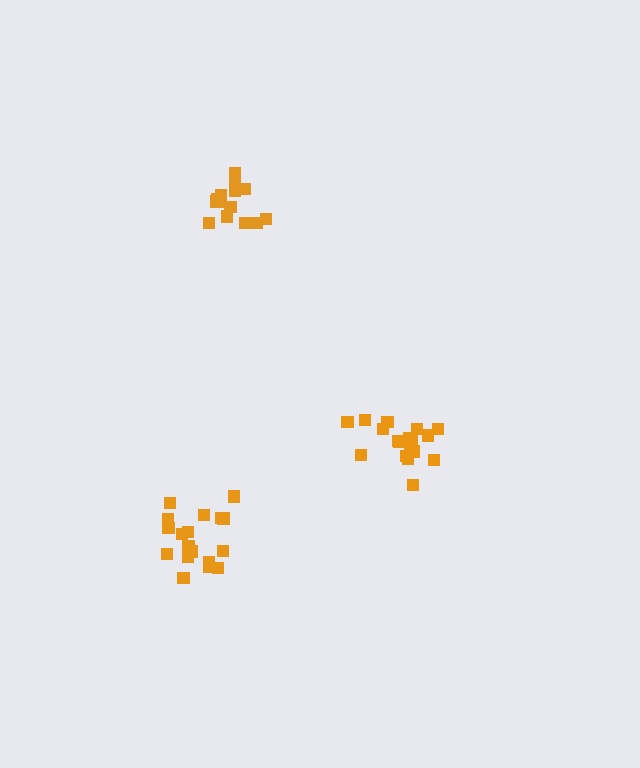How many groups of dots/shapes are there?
There are 3 groups.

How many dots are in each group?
Group 1: 14 dots, Group 2: 18 dots, Group 3: 18 dots (50 total).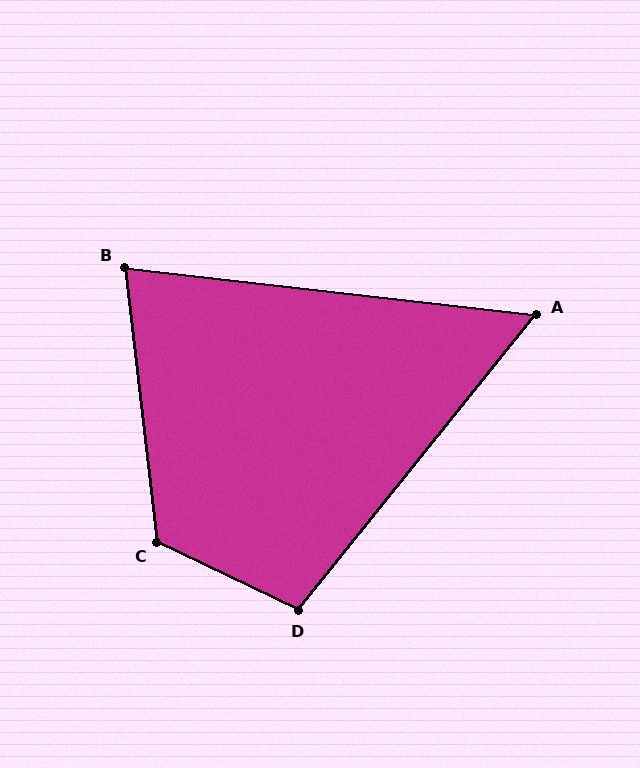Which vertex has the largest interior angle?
C, at approximately 122 degrees.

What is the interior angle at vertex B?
Approximately 77 degrees (acute).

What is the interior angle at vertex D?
Approximately 103 degrees (obtuse).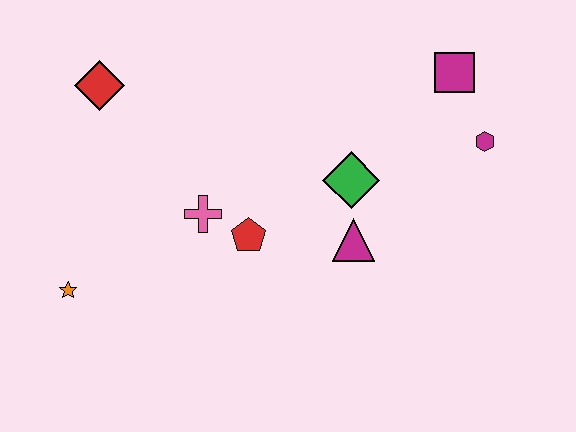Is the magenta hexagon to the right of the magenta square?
Yes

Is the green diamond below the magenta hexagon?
Yes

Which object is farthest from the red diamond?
The magenta hexagon is farthest from the red diamond.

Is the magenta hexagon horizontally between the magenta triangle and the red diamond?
No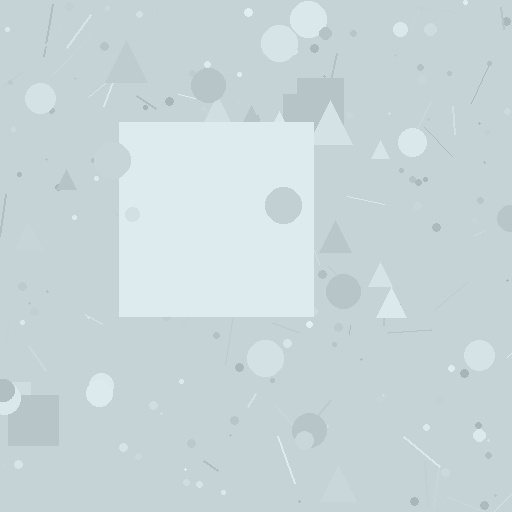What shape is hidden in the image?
A square is hidden in the image.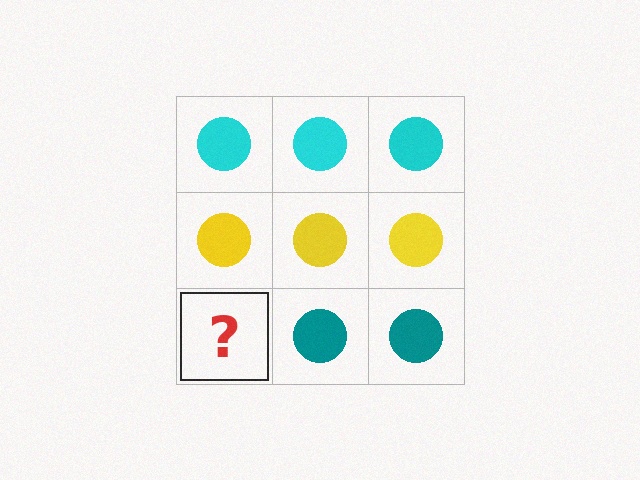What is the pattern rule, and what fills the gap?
The rule is that each row has a consistent color. The gap should be filled with a teal circle.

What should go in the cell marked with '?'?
The missing cell should contain a teal circle.